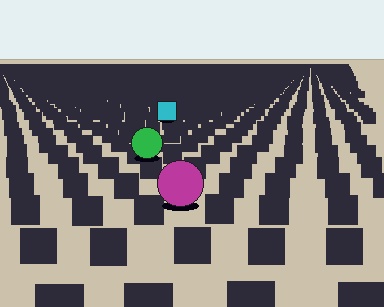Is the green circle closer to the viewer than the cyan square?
Yes. The green circle is closer — you can tell from the texture gradient: the ground texture is coarser near it.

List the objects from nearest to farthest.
From nearest to farthest: the magenta circle, the green circle, the cyan square.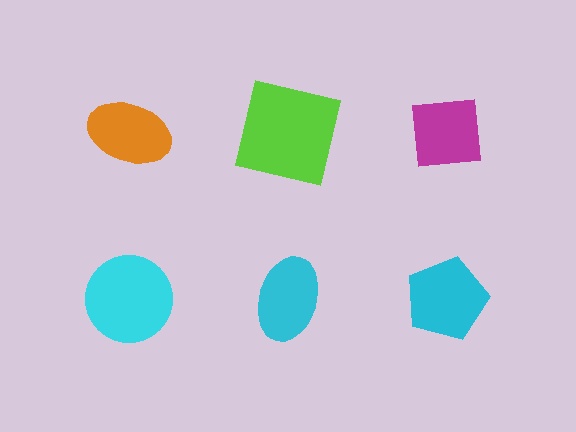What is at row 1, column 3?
A magenta square.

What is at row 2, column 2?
A cyan ellipse.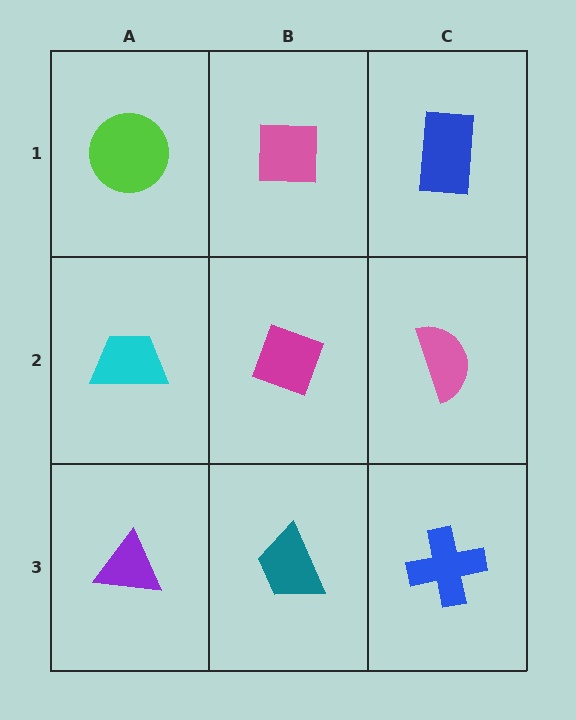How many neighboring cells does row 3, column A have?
2.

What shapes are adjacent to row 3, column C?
A pink semicircle (row 2, column C), a teal trapezoid (row 3, column B).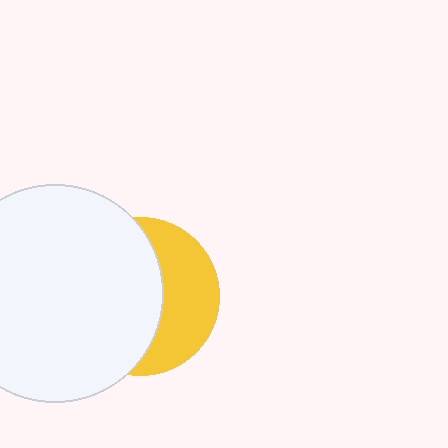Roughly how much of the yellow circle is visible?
A small part of it is visible (roughly 40%).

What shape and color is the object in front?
The object in front is a white circle.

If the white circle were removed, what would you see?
You would see the complete yellow circle.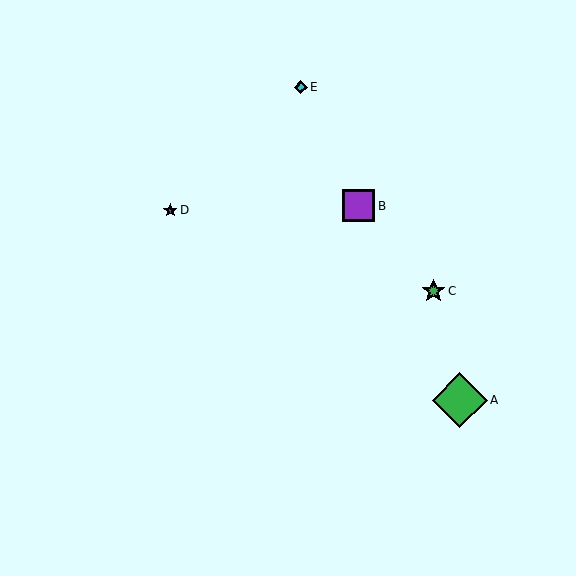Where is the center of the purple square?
The center of the purple square is at (359, 206).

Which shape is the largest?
The green diamond (labeled A) is the largest.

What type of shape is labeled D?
Shape D is a purple star.